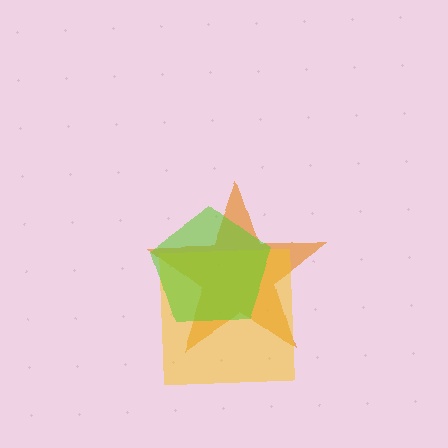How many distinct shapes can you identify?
There are 3 distinct shapes: an orange star, a yellow square, a lime pentagon.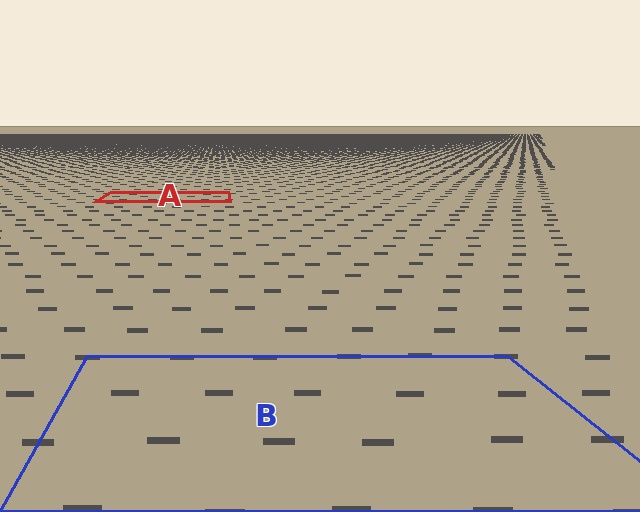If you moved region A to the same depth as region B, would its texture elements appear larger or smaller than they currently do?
They would appear larger. At a closer depth, the same texture elements are projected at a bigger on-screen size.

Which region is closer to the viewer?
Region B is closer. The texture elements there are larger and more spread out.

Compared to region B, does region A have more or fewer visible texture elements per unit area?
Region A has more texture elements per unit area — they are packed more densely because it is farther away.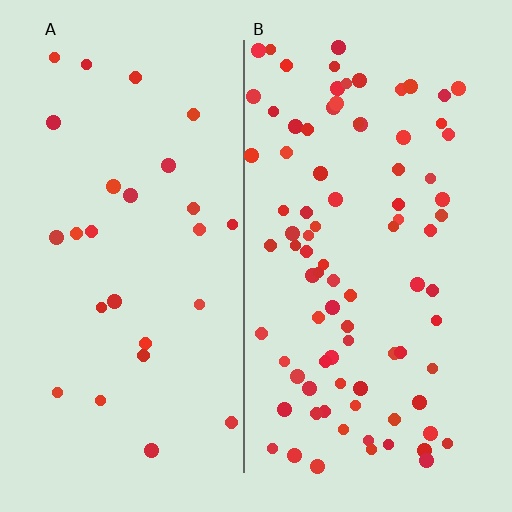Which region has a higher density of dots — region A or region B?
B (the right).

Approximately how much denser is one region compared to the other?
Approximately 3.2× — region B over region A.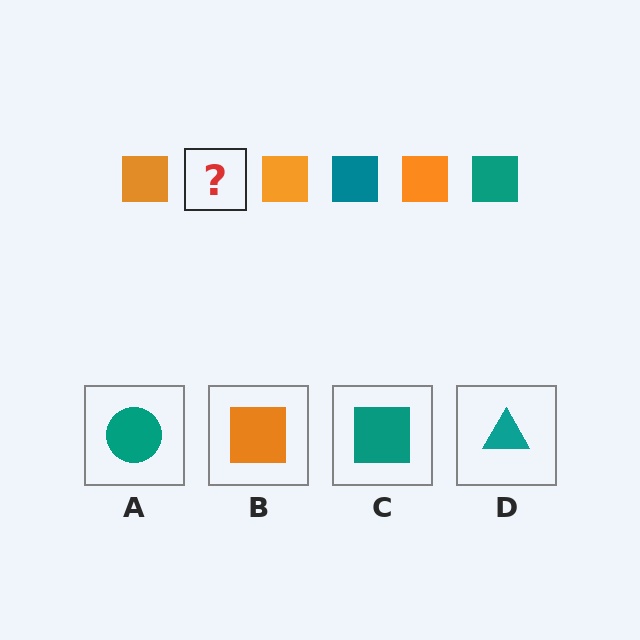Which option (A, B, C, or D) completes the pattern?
C.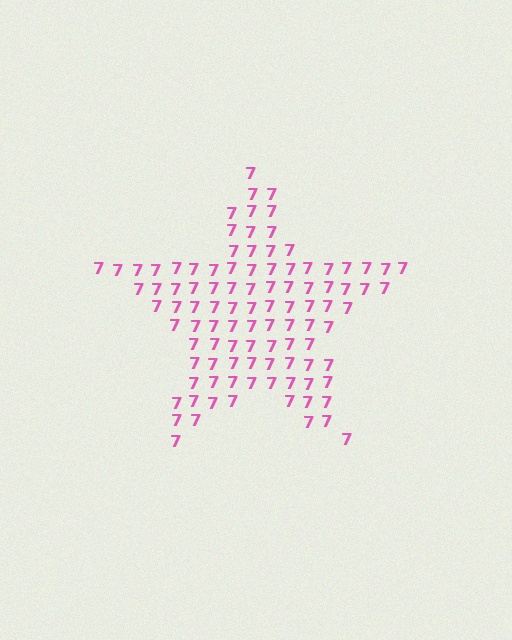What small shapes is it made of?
It is made of small digit 7's.